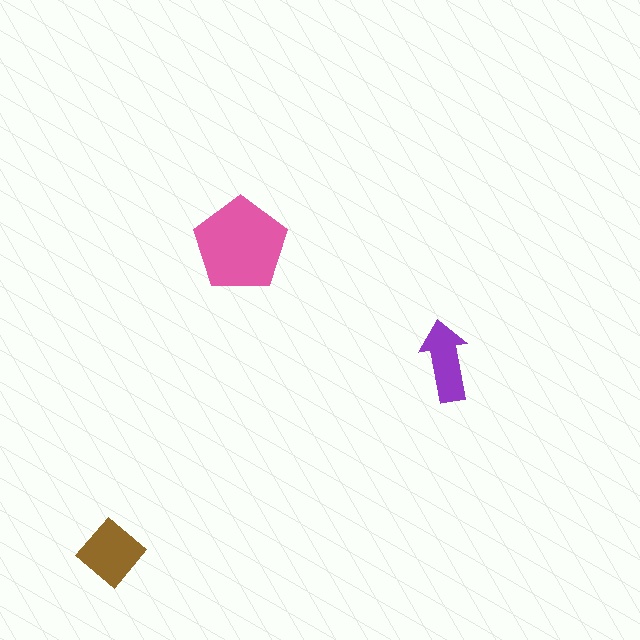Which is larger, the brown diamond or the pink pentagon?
The pink pentagon.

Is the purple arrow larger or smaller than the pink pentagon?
Smaller.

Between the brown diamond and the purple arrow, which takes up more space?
The brown diamond.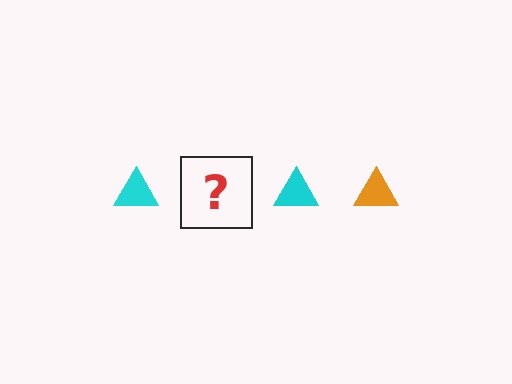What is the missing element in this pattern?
The missing element is an orange triangle.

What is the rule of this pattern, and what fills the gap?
The rule is that the pattern cycles through cyan, orange triangles. The gap should be filled with an orange triangle.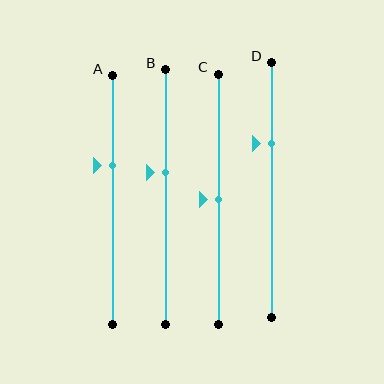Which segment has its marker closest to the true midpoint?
Segment C has its marker closest to the true midpoint.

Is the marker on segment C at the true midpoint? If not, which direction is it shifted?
Yes, the marker on segment C is at the true midpoint.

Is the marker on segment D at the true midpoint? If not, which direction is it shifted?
No, the marker on segment D is shifted upward by about 18% of the segment length.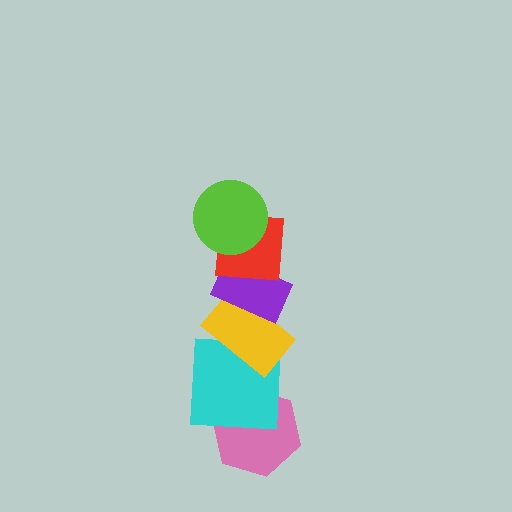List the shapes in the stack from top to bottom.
From top to bottom: the lime circle, the red square, the purple rectangle, the yellow rectangle, the cyan square, the pink hexagon.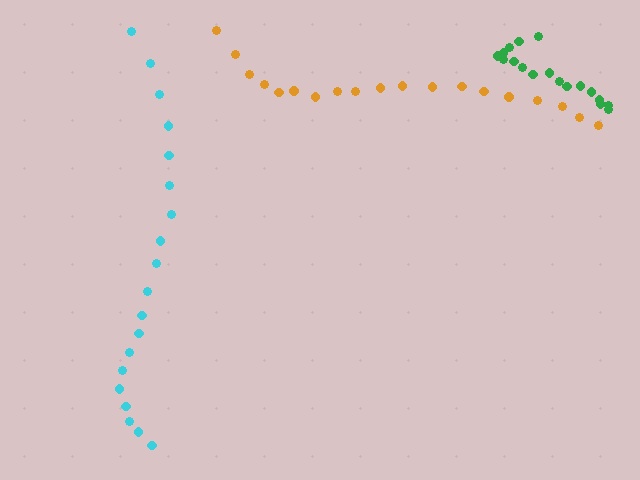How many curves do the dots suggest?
There are 3 distinct paths.